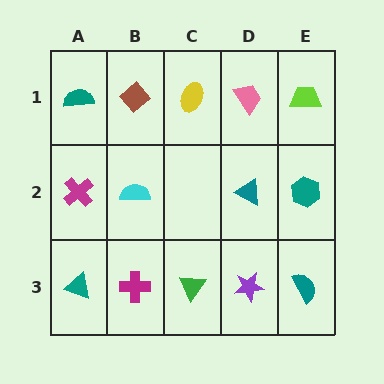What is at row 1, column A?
A teal semicircle.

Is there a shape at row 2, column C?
No, that cell is empty.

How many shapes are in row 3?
5 shapes.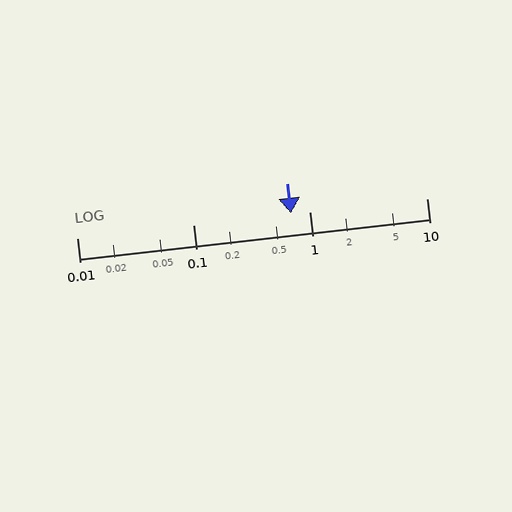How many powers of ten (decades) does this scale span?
The scale spans 3 decades, from 0.01 to 10.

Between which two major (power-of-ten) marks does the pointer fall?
The pointer is between 0.1 and 1.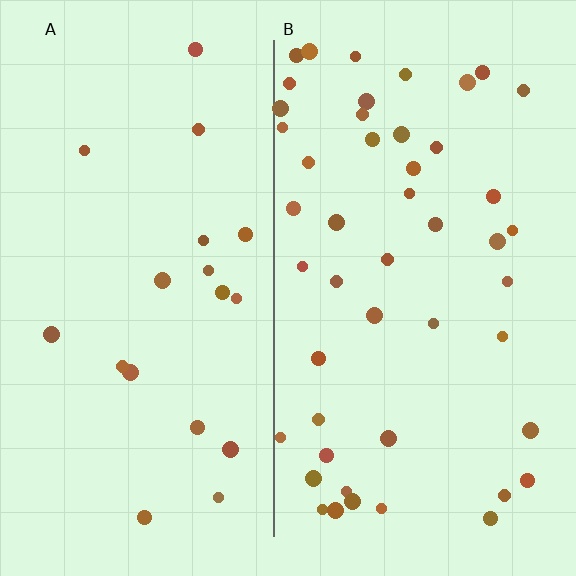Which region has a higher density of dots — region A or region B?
B (the right).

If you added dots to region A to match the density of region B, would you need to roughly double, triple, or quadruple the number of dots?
Approximately triple.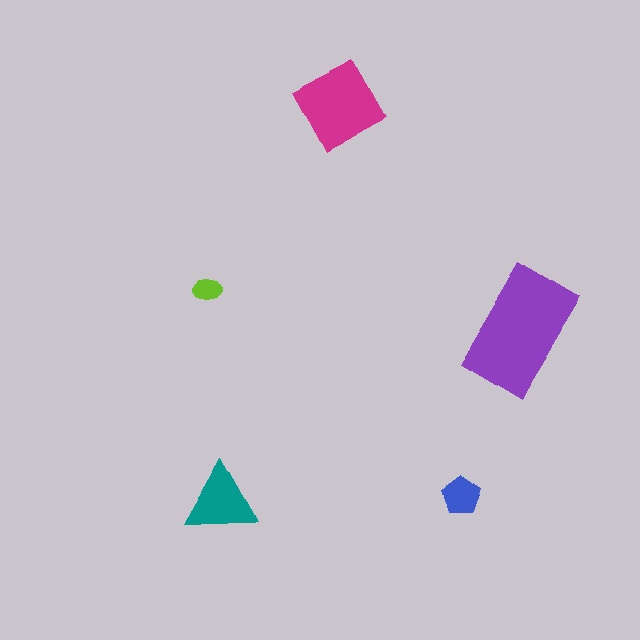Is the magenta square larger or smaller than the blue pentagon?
Larger.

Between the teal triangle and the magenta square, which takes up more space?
The magenta square.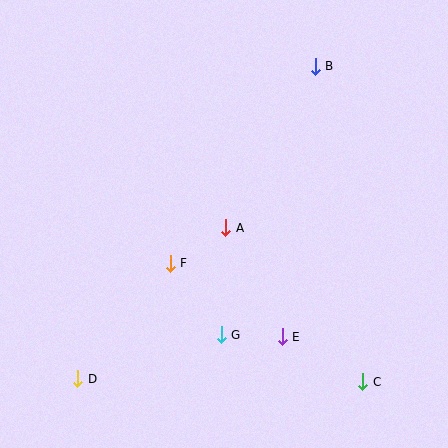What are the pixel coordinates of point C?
Point C is at (363, 382).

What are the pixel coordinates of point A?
Point A is at (226, 228).